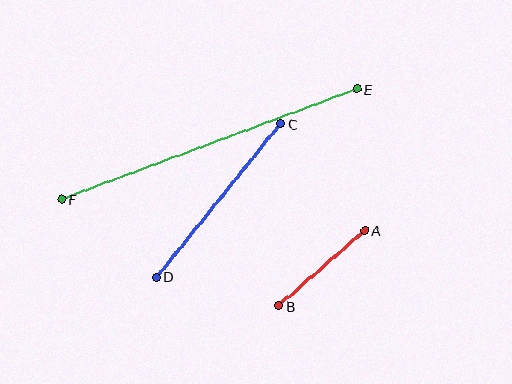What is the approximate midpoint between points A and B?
The midpoint is at approximately (321, 268) pixels.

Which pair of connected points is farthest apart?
Points E and F are farthest apart.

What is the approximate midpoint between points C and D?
The midpoint is at approximately (219, 200) pixels.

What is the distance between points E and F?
The distance is approximately 315 pixels.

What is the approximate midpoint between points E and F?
The midpoint is at approximately (209, 144) pixels.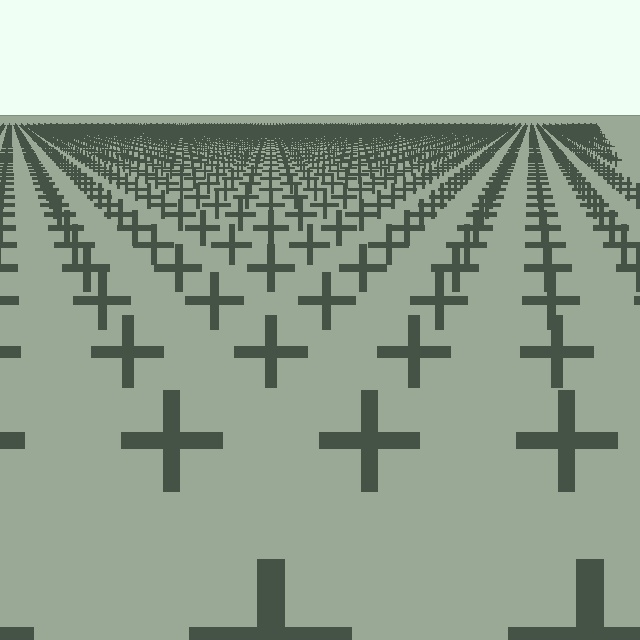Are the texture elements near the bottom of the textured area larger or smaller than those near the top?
Larger. Near the bottom, elements are closer to the viewer and appear at a bigger on-screen size.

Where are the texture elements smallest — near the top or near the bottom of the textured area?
Near the top.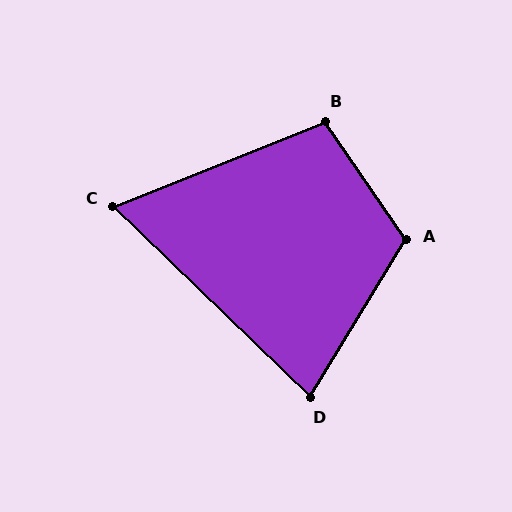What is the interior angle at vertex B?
Approximately 103 degrees (obtuse).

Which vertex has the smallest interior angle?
C, at approximately 66 degrees.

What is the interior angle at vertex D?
Approximately 77 degrees (acute).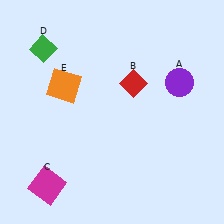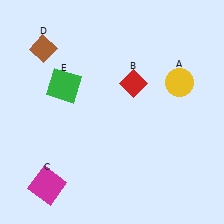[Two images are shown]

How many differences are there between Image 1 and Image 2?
There are 3 differences between the two images.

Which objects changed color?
A changed from purple to yellow. D changed from green to brown. E changed from orange to green.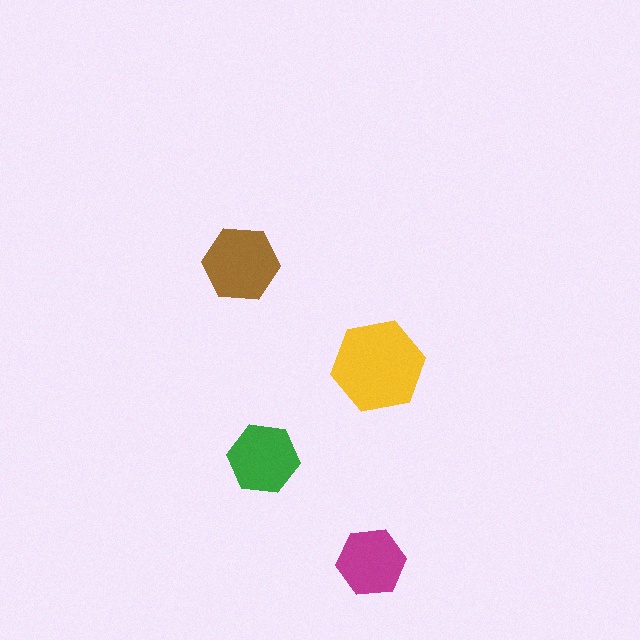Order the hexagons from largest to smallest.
the yellow one, the brown one, the green one, the magenta one.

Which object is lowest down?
The magenta hexagon is bottommost.